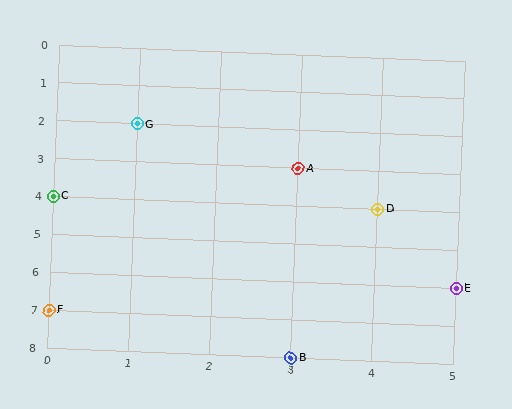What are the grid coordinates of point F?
Point F is at grid coordinates (0, 7).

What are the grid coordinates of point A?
Point A is at grid coordinates (3, 3).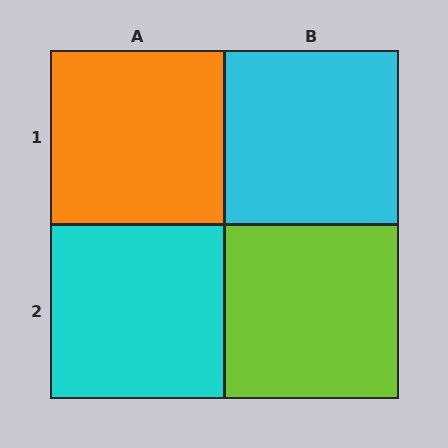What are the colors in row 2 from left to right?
Cyan, lime.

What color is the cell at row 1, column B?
Cyan.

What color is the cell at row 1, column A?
Orange.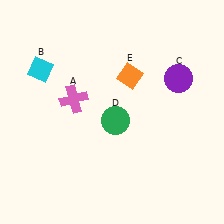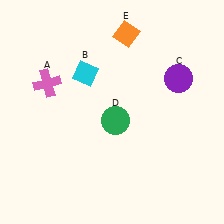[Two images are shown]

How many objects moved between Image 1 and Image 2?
3 objects moved between the two images.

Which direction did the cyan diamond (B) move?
The cyan diamond (B) moved right.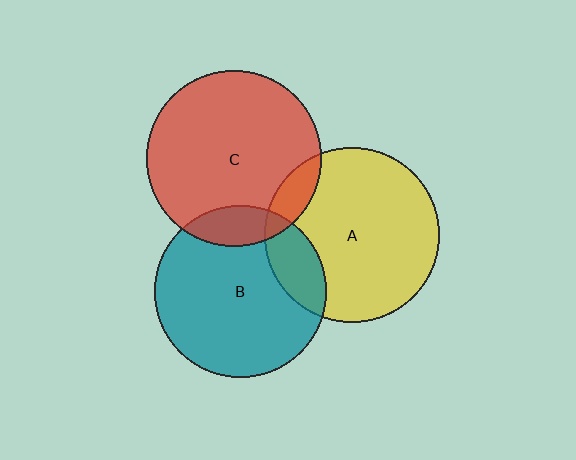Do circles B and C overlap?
Yes.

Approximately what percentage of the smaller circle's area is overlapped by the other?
Approximately 15%.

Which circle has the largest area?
Circle C (red).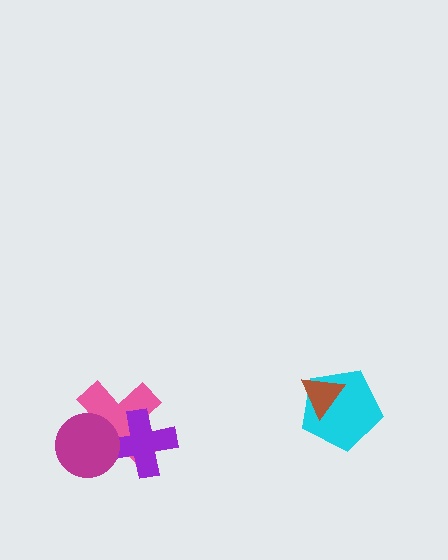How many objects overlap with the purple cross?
2 objects overlap with the purple cross.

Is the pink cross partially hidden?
Yes, it is partially covered by another shape.